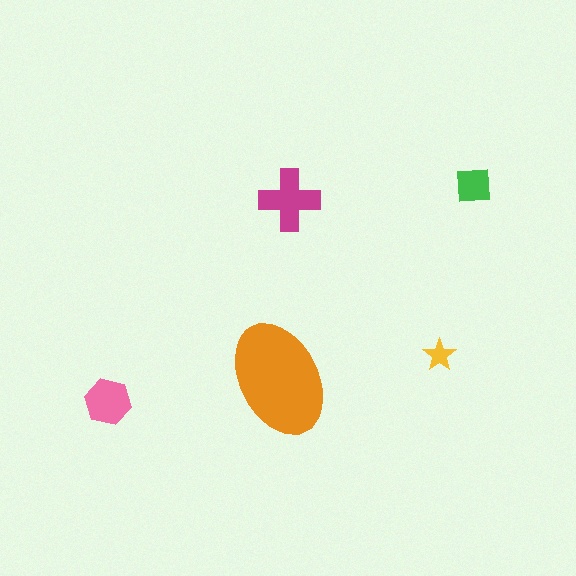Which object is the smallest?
The yellow star.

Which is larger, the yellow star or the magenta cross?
The magenta cross.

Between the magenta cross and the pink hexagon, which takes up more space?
The magenta cross.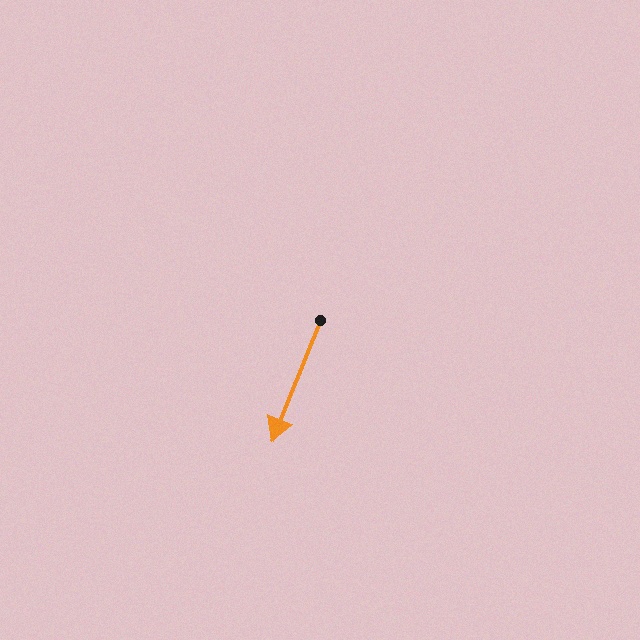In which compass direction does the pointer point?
South.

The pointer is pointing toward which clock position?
Roughly 7 o'clock.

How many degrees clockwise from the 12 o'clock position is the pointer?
Approximately 202 degrees.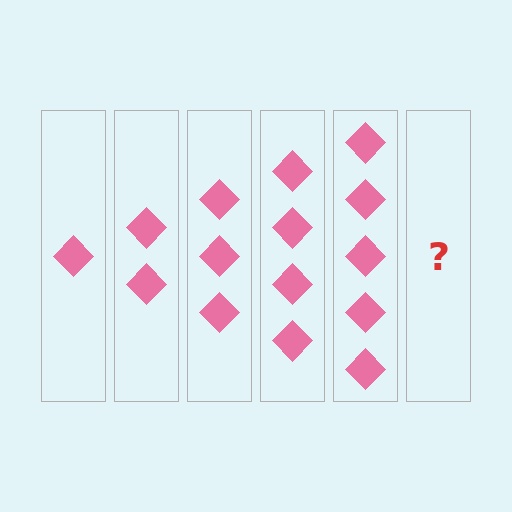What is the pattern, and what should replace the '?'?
The pattern is that each step adds one more diamond. The '?' should be 6 diamonds.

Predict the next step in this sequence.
The next step is 6 diamonds.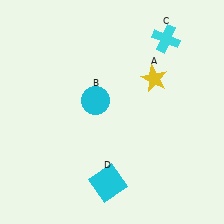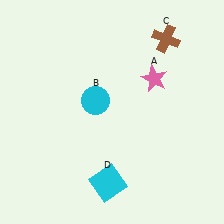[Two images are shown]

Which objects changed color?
A changed from yellow to pink. C changed from cyan to brown.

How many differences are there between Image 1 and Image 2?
There are 2 differences between the two images.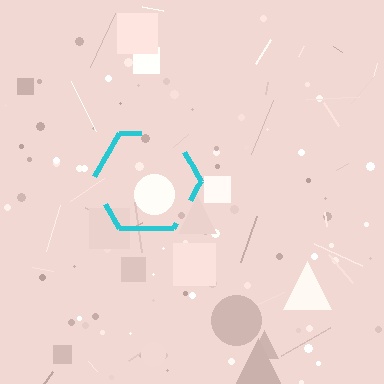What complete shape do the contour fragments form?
The contour fragments form a hexagon.